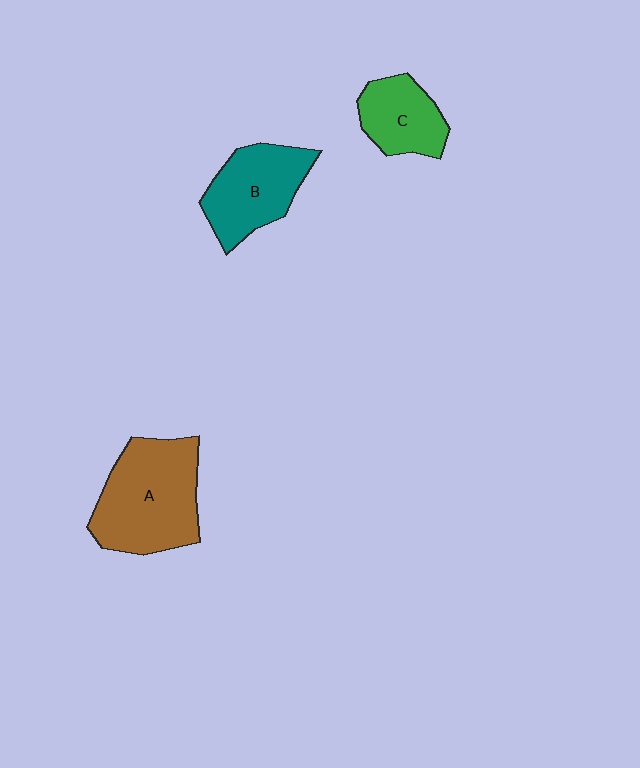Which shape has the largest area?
Shape A (brown).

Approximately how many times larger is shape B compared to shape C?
Approximately 1.3 times.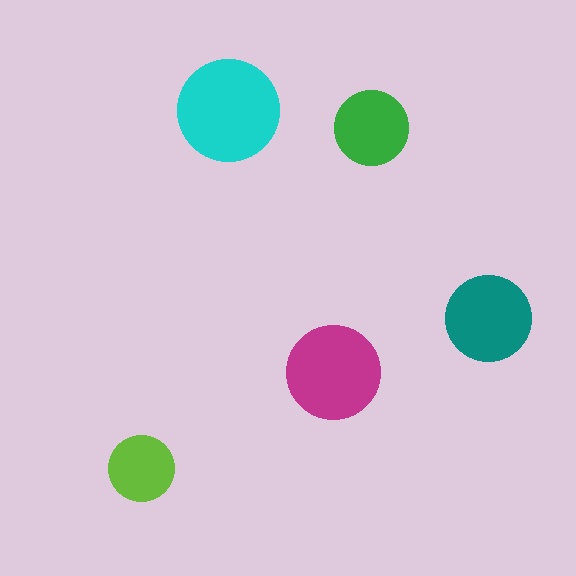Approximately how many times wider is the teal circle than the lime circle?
About 1.5 times wider.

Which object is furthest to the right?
The teal circle is rightmost.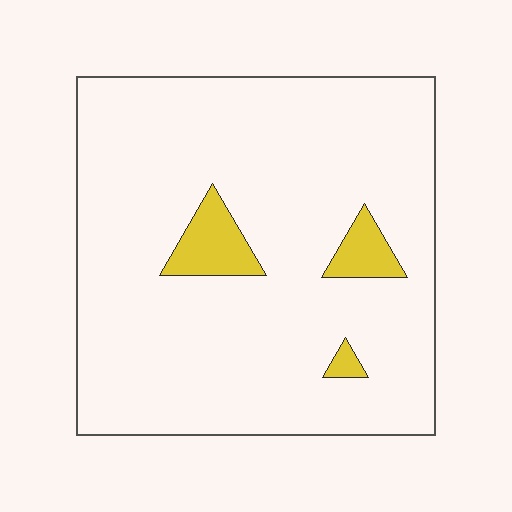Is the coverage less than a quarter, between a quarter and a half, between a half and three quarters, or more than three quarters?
Less than a quarter.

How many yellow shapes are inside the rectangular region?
3.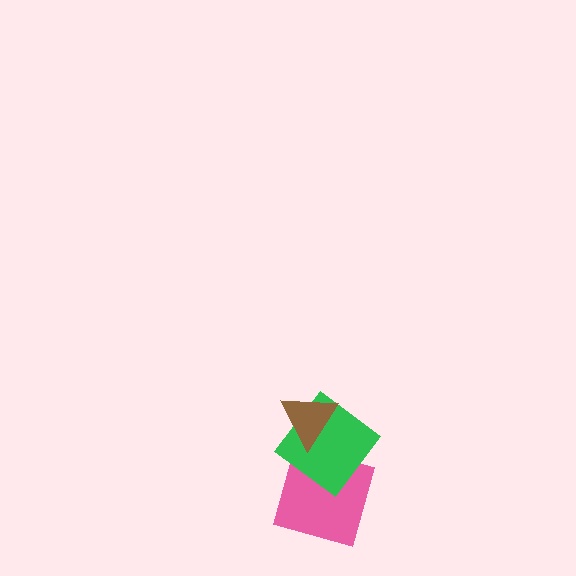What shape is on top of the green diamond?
The brown triangle is on top of the green diamond.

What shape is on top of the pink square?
The green diamond is on top of the pink square.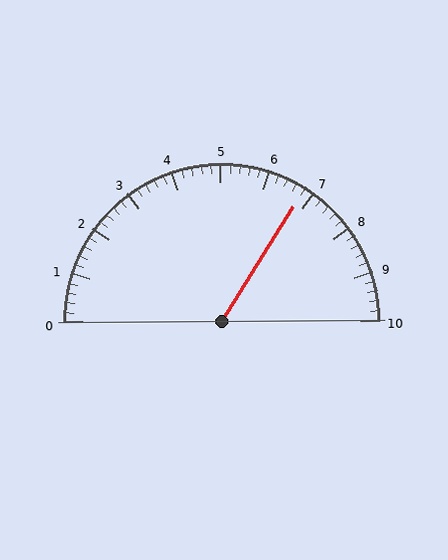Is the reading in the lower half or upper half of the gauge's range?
The reading is in the upper half of the range (0 to 10).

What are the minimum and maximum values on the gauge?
The gauge ranges from 0 to 10.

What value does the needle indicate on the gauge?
The needle indicates approximately 6.8.